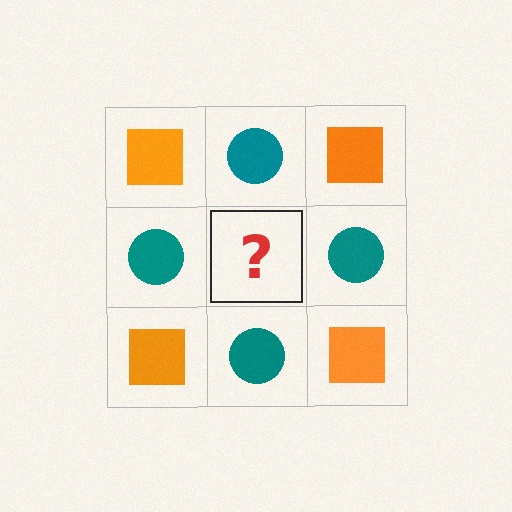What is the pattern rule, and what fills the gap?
The rule is that it alternates orange square and teal circle in a checkerboard pattern. The gap should be filled with an orange square.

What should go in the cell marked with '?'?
The missing cell should contain an orange square.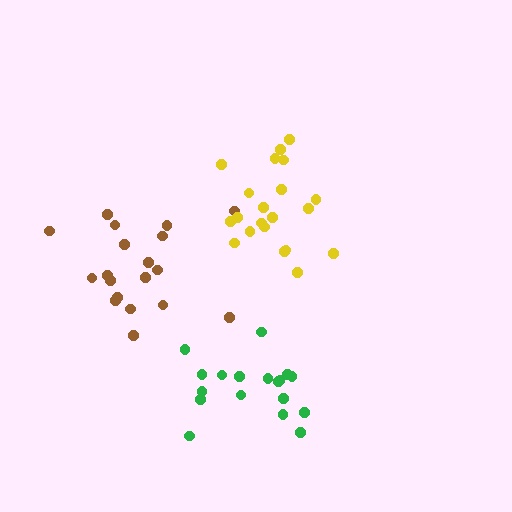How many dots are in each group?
Group 1: 19 dots, Group 2: 21 dots, Group 3: 18 dots (58 total).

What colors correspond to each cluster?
The clusters are colored: brown, yellow, green.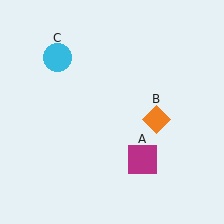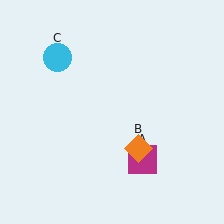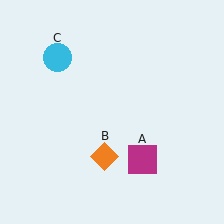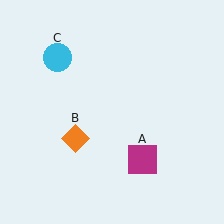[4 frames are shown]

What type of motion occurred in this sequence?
The orange diamond (object B) rotated clockwise around the center of the scene.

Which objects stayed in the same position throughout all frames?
Magenta square (object A) and cyan circle (object C) remained stationary.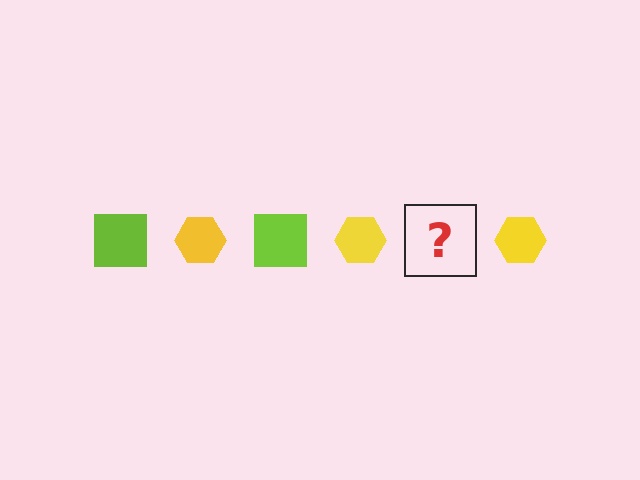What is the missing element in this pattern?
The missing element is a lime square.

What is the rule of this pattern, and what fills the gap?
The rule is that the pattern alternates between lime square and yellow hexagon. The gap should be filled with a lime square.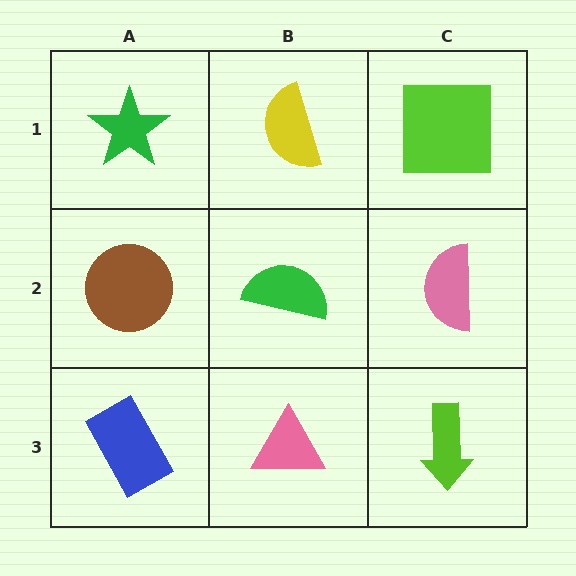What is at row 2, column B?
A green semicircle.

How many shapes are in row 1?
3 shapes.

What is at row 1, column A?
A green star.